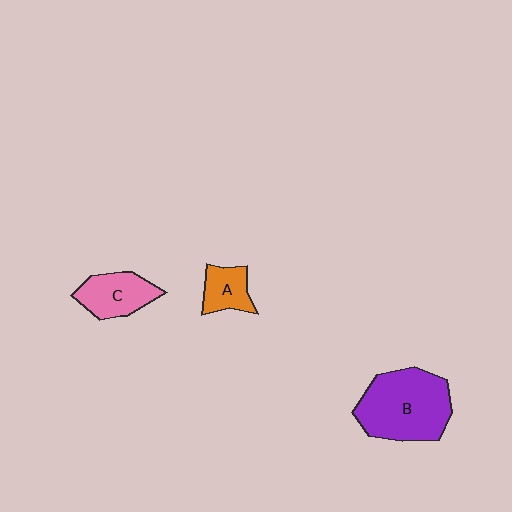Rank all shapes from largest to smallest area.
From largest to smallest: B (purple), C (pink), A (orange).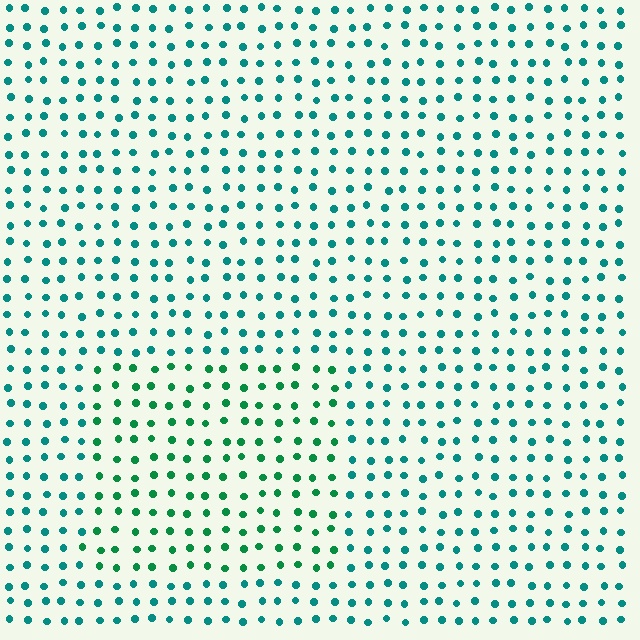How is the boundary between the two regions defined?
The boundary is defined purely by a slight shift in hue (about 30 degrees). Spacing, size, and orientation are identical on both sides.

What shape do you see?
I see a rectangle.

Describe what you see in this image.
The image is filled with small teal elements in a uniform arrangement. A rectangle-shaped region is visible where the elements are tinted to a slightly different hue, forming a subtle color boundary.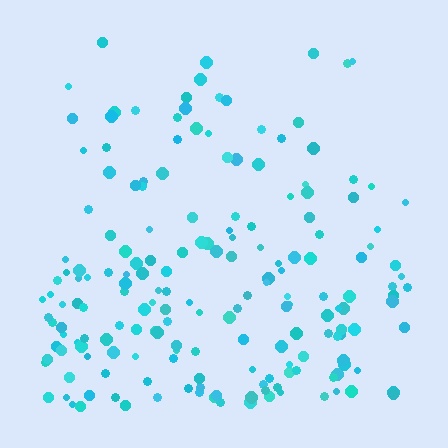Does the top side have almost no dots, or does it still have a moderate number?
Still a moderate number, just noticeably fewer than the bottom.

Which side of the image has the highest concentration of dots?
The bottom.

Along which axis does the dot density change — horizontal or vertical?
Vertical.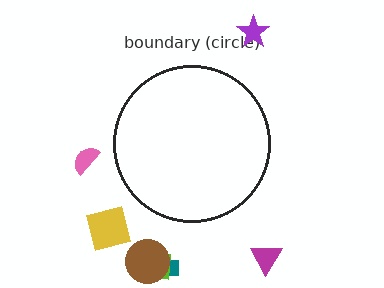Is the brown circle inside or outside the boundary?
Outside.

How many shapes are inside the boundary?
0 inside, 7 outside.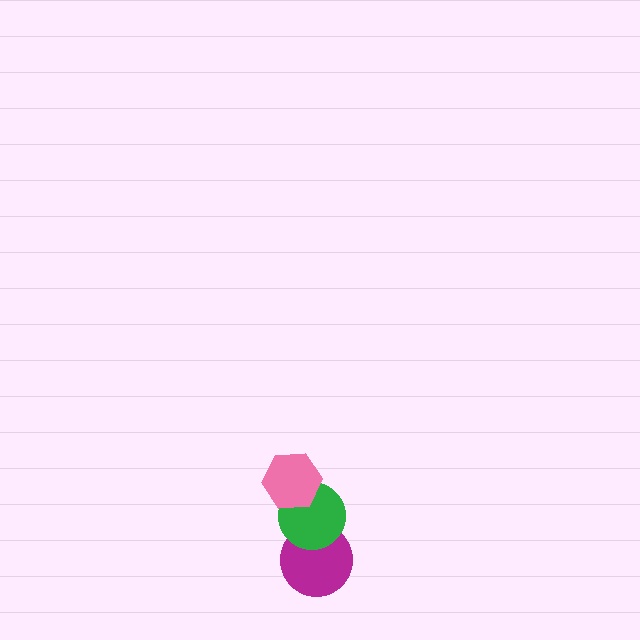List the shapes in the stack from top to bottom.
From top to bottom: the pink hexagon, the green circle, the magenta circle.